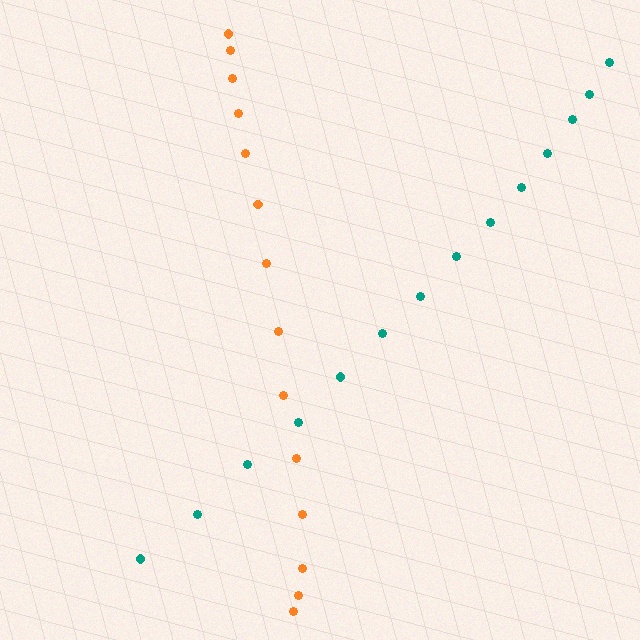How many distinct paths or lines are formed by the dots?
There are 2 distinct paths.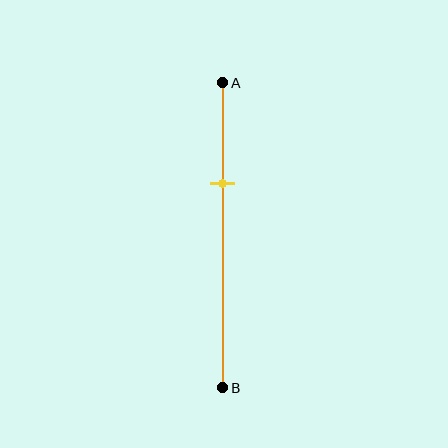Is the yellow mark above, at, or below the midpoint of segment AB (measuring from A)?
The yellow mark is above the midpoint of segment AB.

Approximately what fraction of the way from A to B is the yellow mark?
The yellow mark is approximately 35% of the way from A to B.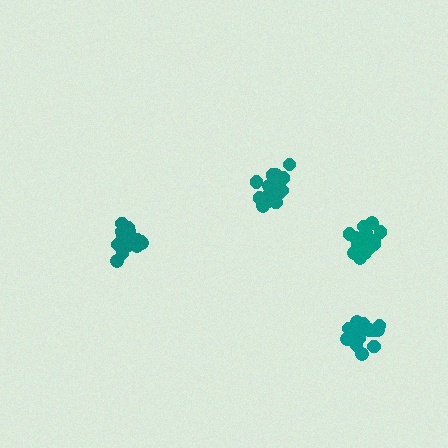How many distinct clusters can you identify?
There are 4 distinct clusters.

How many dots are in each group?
Group 1: 18 dots, Group 2: 16 dots, Group 3: 19 dots, Group 4: 18 dots (71 total).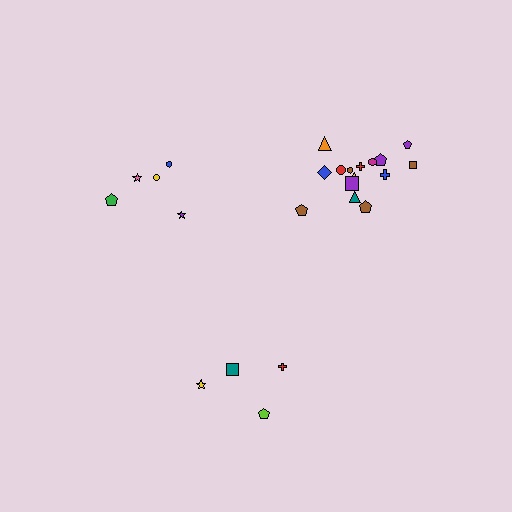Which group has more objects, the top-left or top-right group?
The top-right group.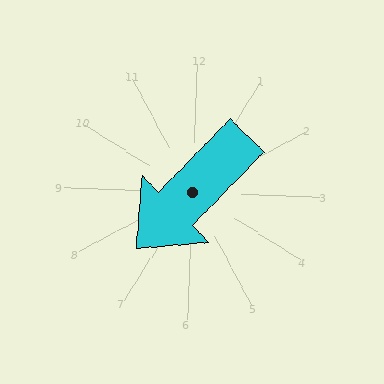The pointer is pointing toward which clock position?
Roughly 7 o'clock.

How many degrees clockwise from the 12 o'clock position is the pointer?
Approximately 222 degrees.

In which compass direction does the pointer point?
Southwest.